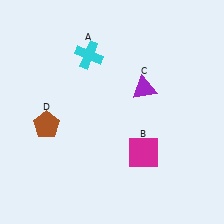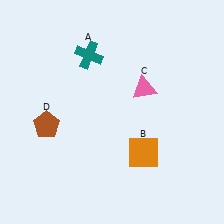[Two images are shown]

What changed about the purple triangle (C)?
In Image 1, C is purple. In Image 2, it changed to pink.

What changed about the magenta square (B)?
In Image 1, B is magenta. In Image 2, it changed to orange.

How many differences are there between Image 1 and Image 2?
There are 3 differences between the two images.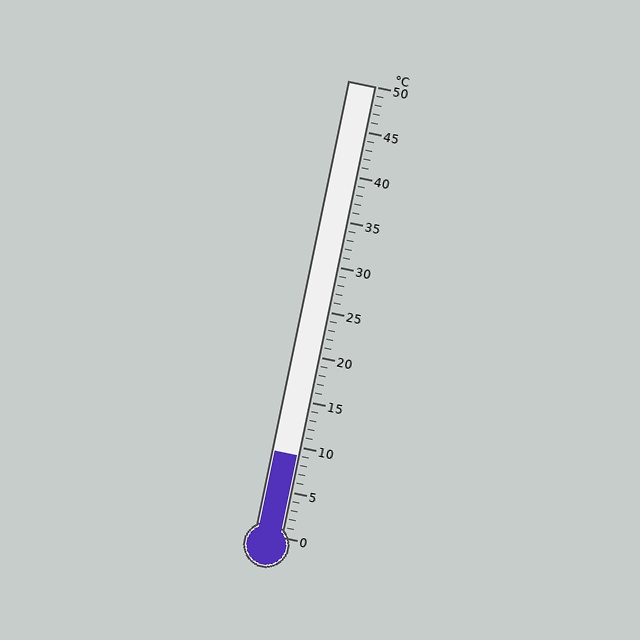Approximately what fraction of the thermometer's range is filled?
The thermometer is filled to approximately 20% of its range.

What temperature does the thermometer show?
The thermometer shows approximately 9°C.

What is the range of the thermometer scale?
The thermometer scale ranges from 0°C to 50°C.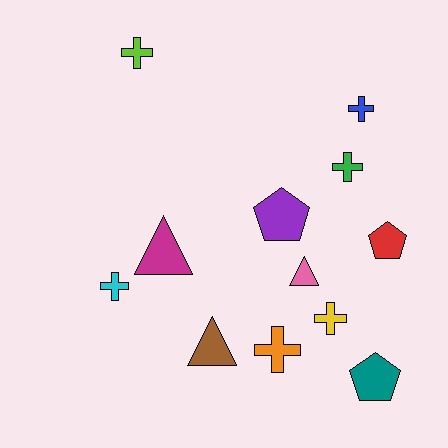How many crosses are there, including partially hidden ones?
There are 6 crosses.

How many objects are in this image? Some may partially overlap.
There are 12 objects.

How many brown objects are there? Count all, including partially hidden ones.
There is 1 brown object.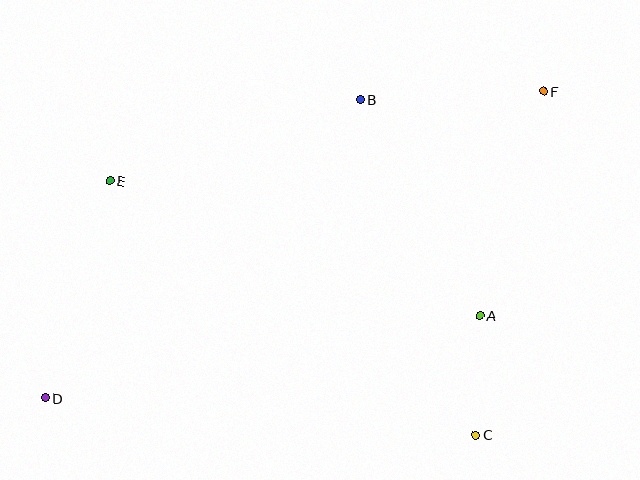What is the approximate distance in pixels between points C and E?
The distance between C and E is approximately 446 pixels.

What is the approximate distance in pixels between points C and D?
The distance between C and D is approximately 432 pixels.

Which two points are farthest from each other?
Points D and F are farthest from each other.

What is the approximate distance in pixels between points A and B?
The distance between A and B is approximately 247 pixels.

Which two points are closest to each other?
Points A and C are closest to each other.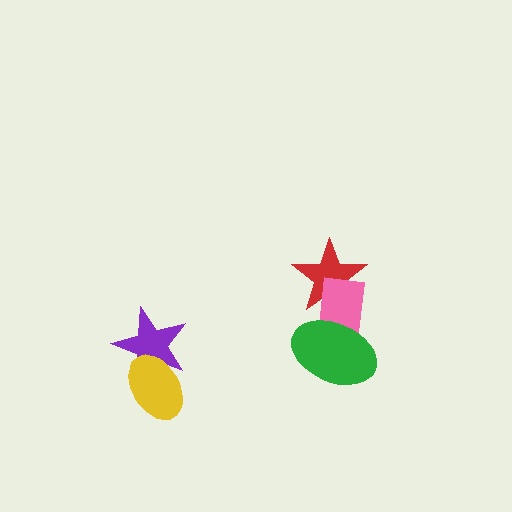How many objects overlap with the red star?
2 objects overlap with the red star.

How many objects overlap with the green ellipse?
2 objects overlap with the green ellipse.